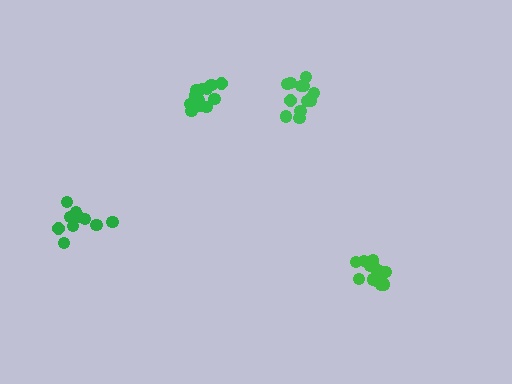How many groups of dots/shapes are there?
There are 4 groups.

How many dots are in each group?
Group 1: 10 dots, Group 2: 13 dots, Group 3: 16 dots, Group 4: 14 dots (53 total).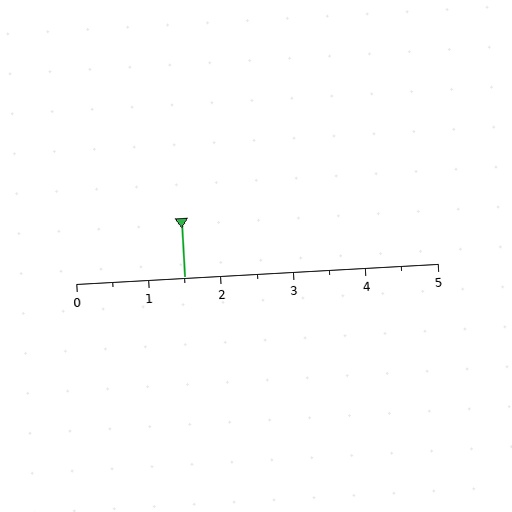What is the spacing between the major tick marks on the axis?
The major ticks are spaced 1 apart.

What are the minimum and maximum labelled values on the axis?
The axis runs from 0 to 5.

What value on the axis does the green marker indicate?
The marker indicates approximately 1.5.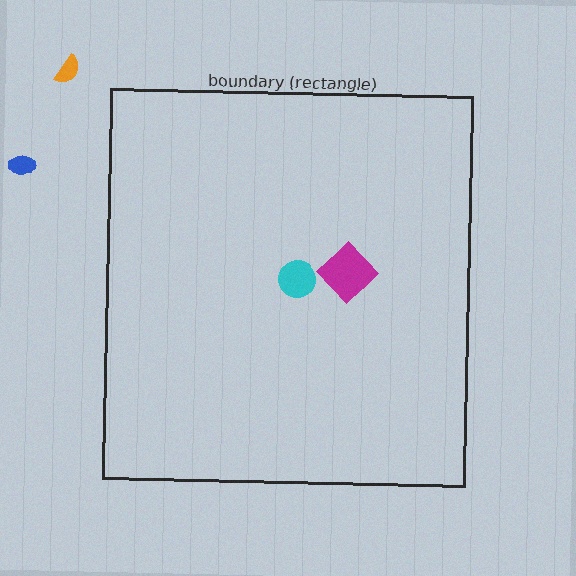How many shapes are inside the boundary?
2 inside, 2 outside.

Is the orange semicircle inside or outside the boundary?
Outside.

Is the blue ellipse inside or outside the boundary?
Outside.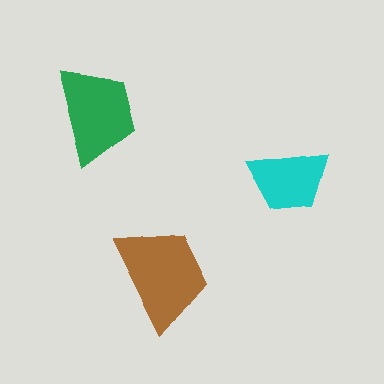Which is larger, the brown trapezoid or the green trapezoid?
The brown one.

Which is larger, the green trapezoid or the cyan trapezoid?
The green one.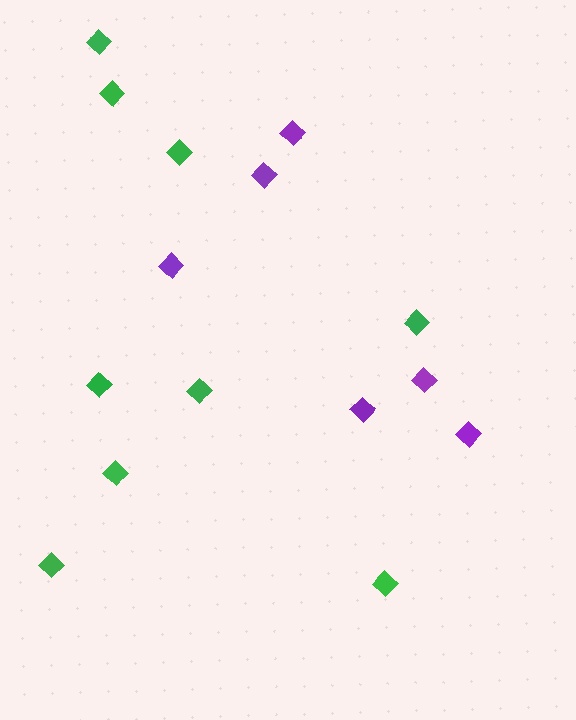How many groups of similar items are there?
There are 2 groups: one group of green diamonds (9) and one group of purple diamonds (6).